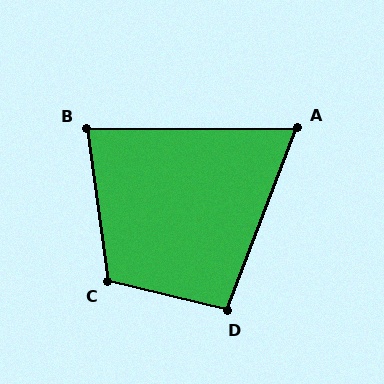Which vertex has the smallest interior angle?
A, at approximately 69 degrees.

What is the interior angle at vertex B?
Approximately 82 degrees (acute).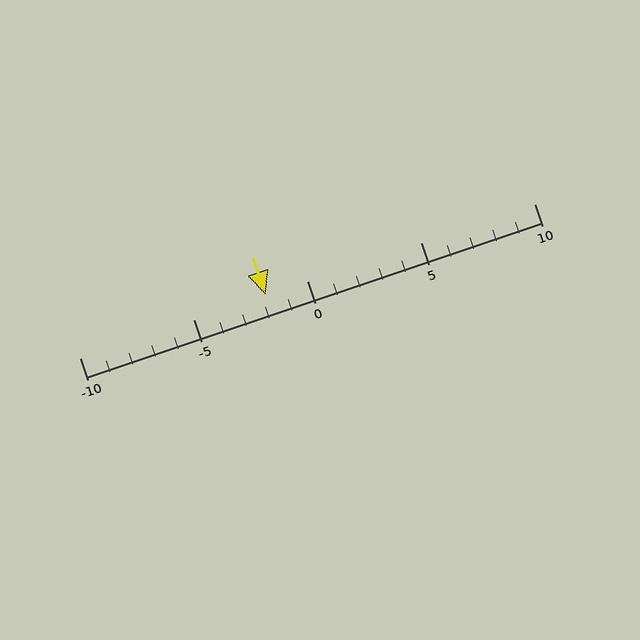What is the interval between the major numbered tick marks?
The major tick marks are spaced 5 units apart.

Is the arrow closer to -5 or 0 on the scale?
The arrow is closer to 0.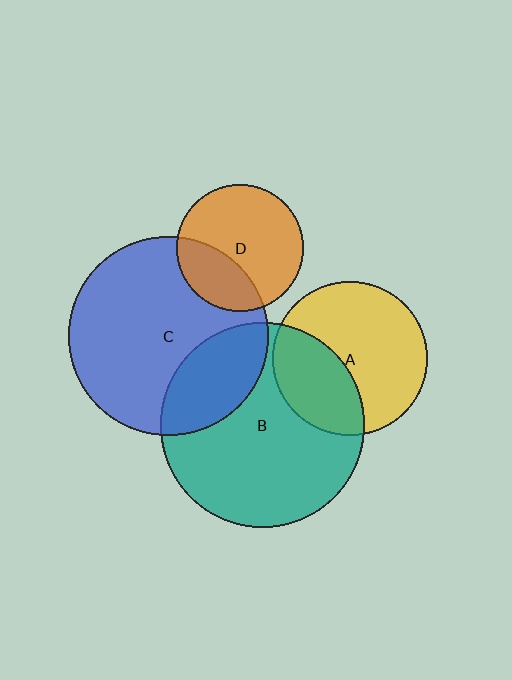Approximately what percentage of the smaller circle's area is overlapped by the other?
Approximately 25%.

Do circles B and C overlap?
Yes.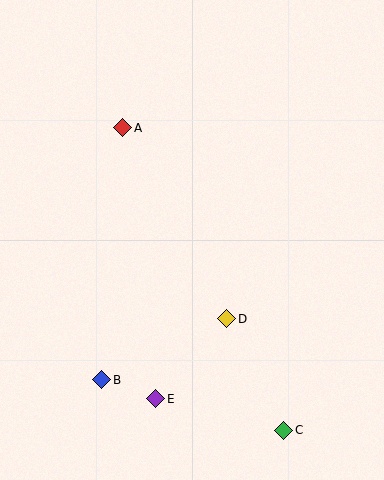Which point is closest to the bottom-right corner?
Point C is closest to the bottom-right corner.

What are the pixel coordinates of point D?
Point D is at (226, 319).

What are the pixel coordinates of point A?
Point A is at (123, 128).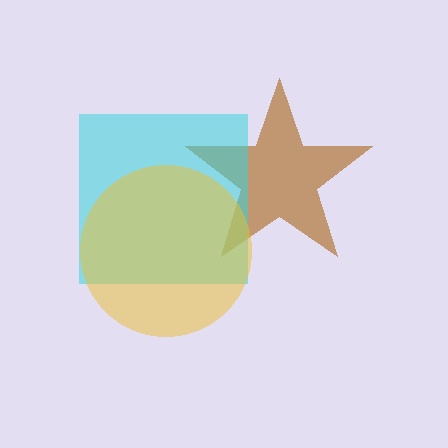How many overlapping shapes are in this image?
There are 3 overlapping shapes in the image.